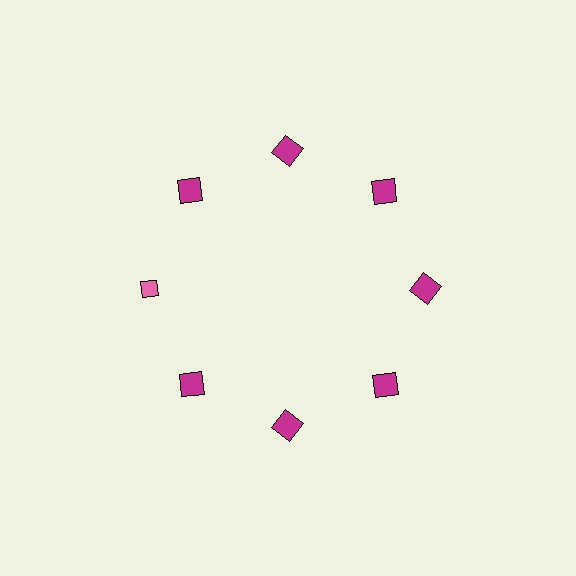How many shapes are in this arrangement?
There are 8 shapes arranged in a ring pattern.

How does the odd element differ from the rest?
It differs in both color (pink instead of magenta) and shape (diamond instead of square).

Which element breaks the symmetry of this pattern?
The pink diamond at roughly the 9 o'clock position breaks the symmetry. All other shapes are magenta squares.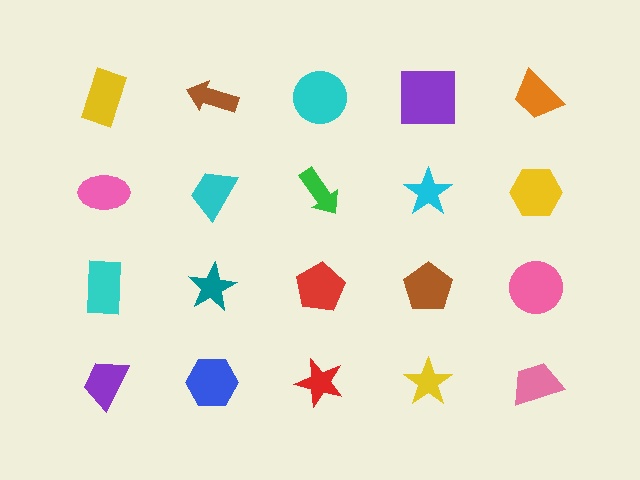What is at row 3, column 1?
A cyan rectangle.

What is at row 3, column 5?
A pink circle.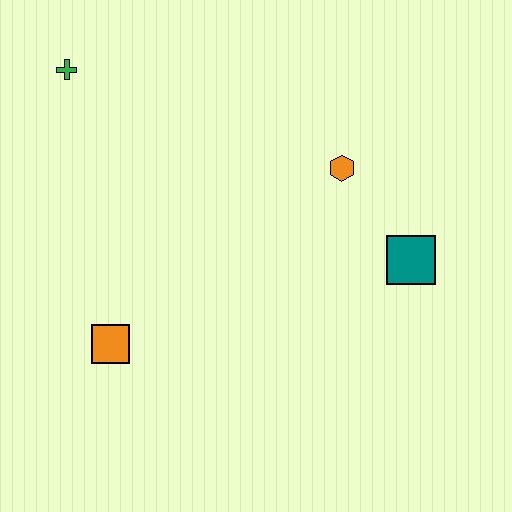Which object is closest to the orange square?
The green cross is closest to the orange square.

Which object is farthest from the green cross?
The teal square is farthest from the green cross.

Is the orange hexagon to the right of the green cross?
Yes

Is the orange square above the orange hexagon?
No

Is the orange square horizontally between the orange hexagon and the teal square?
No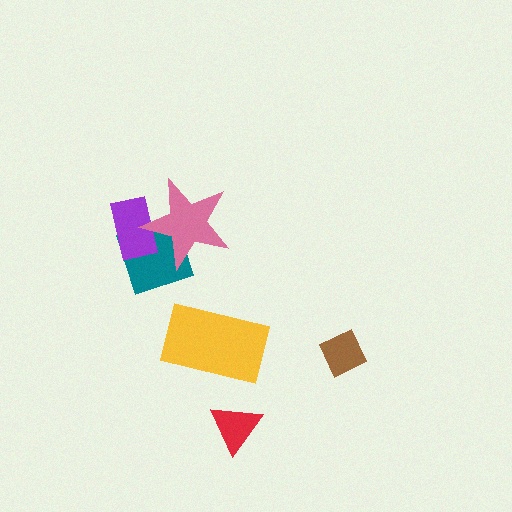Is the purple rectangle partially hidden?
Yes, it is partially covered by another shape.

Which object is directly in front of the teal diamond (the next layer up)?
The purple rectangle is directly in front of the teal diamond.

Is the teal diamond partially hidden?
Yes, it is partially covered by another shape.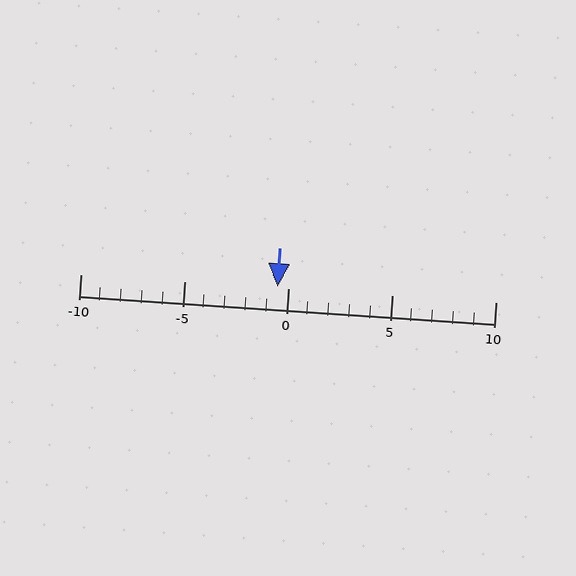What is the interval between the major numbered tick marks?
The major tick marks are spaced 5 units apart.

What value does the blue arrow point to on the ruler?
The blue arrow points to approximately 0.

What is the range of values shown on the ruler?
The ruler shows values from -10 to 10.